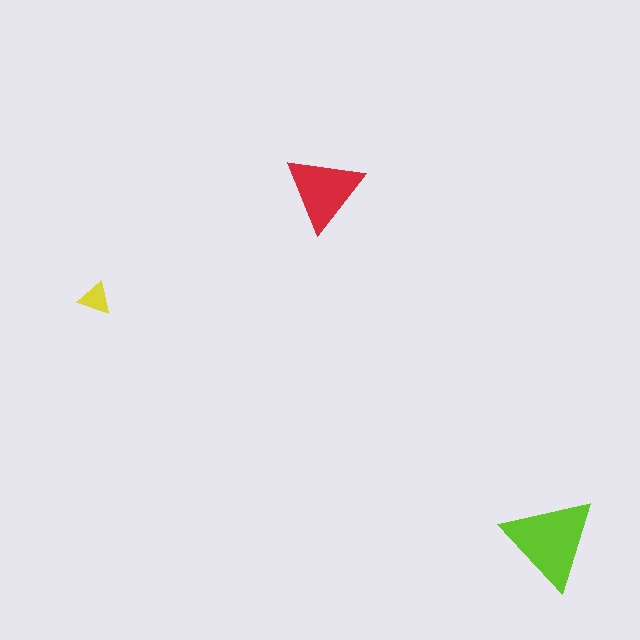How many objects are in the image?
There are 3 objects in the image.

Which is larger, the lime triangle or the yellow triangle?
The lime one.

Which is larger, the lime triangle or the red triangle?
The lime one.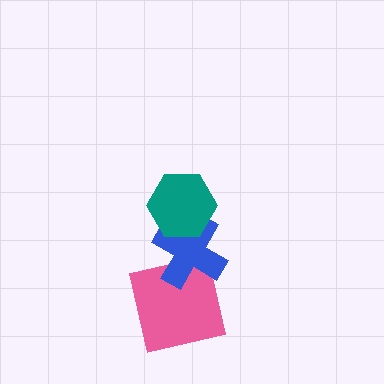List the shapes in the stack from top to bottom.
From top to bottom: the teal hexagon, the blue cross, the pink square.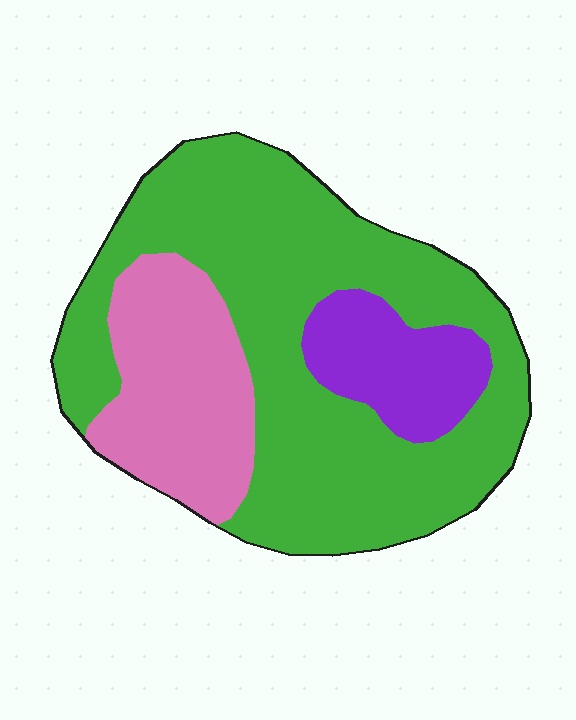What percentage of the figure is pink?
Pink covers around 20% of the figure.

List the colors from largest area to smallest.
From largest to smallest: green, pink, purple.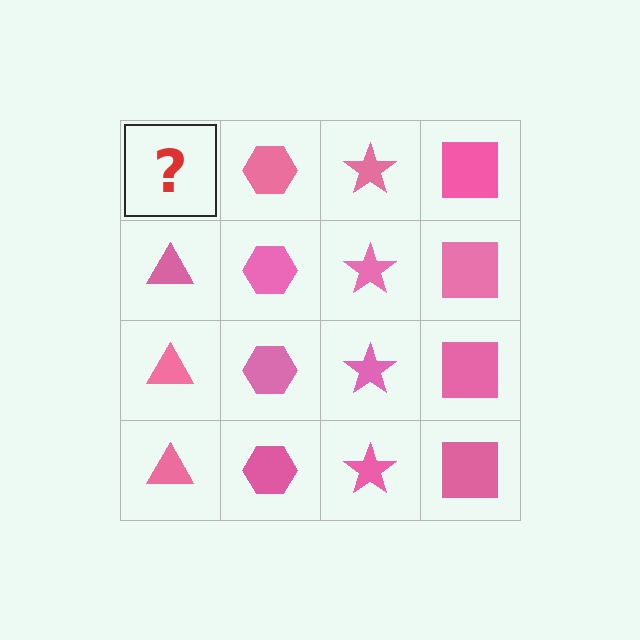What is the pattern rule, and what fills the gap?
The rule is that each column has a consistent shape. The gap should be filled with a pink triangle.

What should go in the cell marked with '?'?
The missing cell should contain a pink triangle.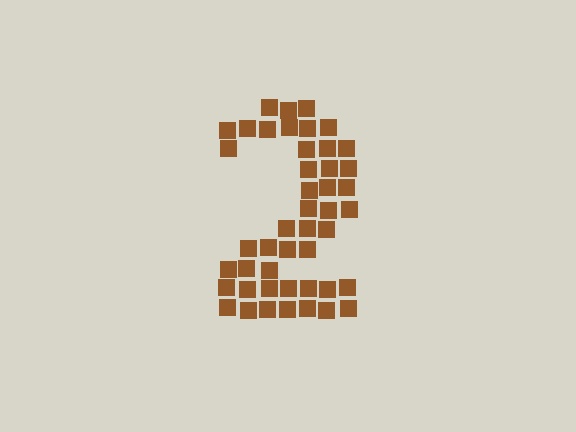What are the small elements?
The small elements are squares.